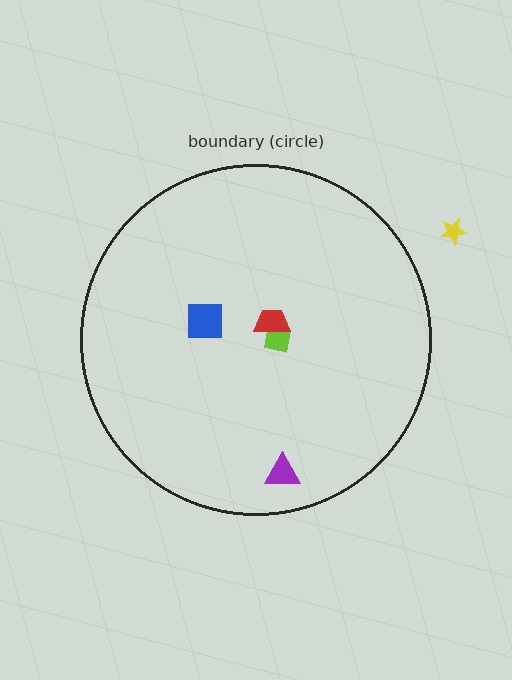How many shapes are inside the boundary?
4 inside, 1 outside.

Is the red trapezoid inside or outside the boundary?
Inside.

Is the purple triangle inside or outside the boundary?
Inside.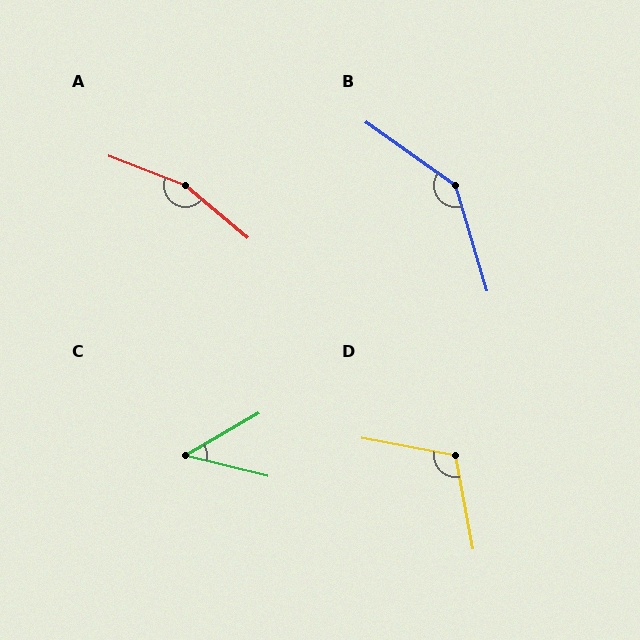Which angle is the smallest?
C, at approximately 44 degrees.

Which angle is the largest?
A, at approximately 161 degrees.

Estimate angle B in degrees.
Approximately 142 degrees.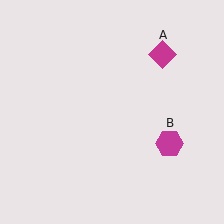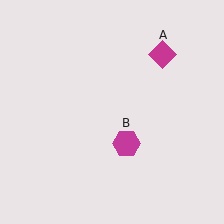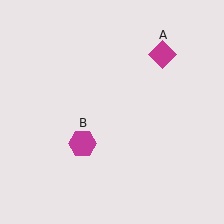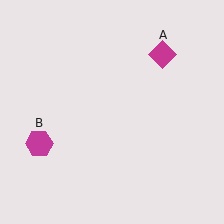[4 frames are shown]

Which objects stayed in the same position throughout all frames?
Magenta diamond (object A) remained stationary.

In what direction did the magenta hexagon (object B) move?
The magenta hexagon (object B) moved left.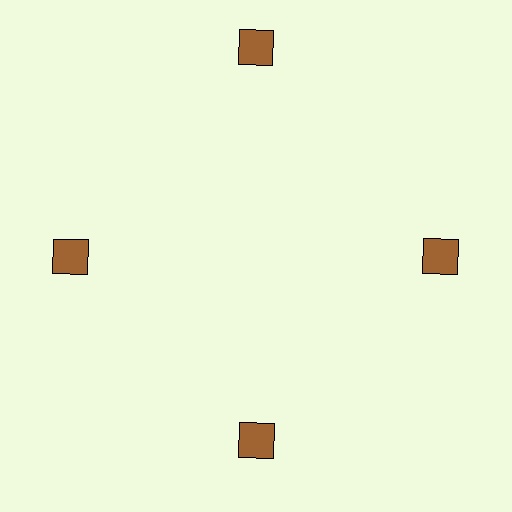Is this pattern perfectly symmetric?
No. The 4 brown squares are arranged in a ring, but one element near the 12 o'clock position is pushed outward from the center, breaking the 4-fold rotational symmetry.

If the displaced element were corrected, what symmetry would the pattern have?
It would have 4-fold rotational symmetry — the pattern would map onto itself every 90 degrees.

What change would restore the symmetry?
The symmetry would be restored by moving it inward, back onto the ring so that all 4 squares sit at equal angles and equal distance from the center.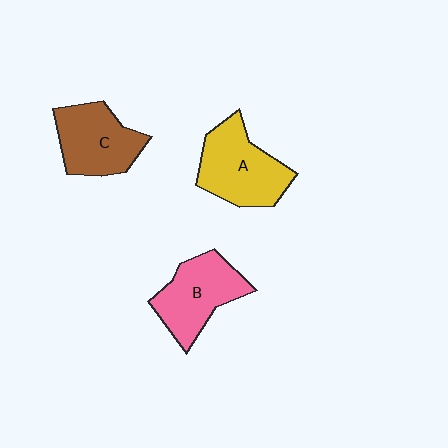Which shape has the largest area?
Shape A (yellow).